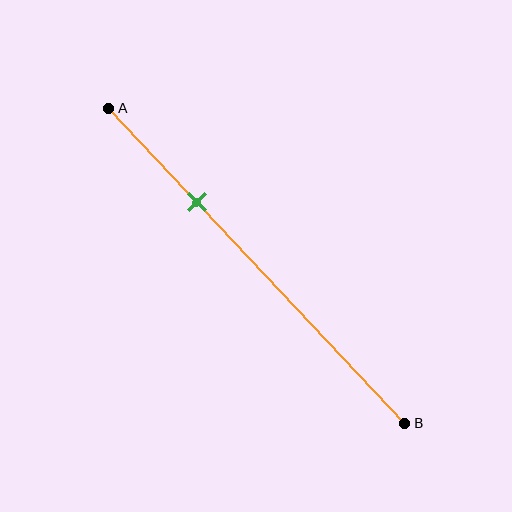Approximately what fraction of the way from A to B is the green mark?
The green mark is approximately 30% of the way from A to B.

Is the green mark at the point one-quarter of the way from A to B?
No, the mark is at about 30% from A, not at the 25% one-quarter point.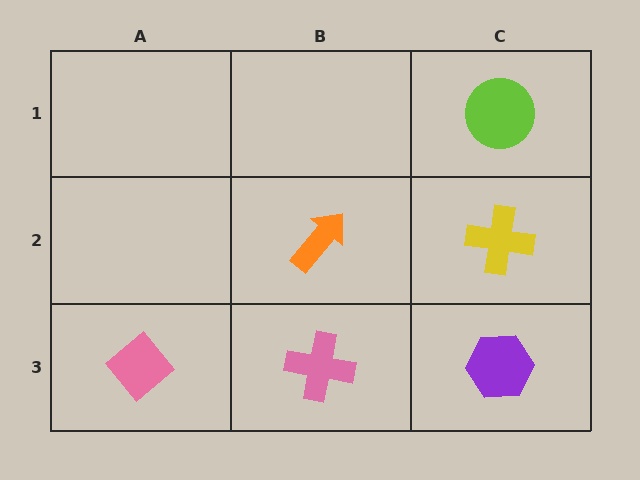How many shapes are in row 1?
1 shape.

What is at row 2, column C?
A yellow cross.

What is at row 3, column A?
A pink diamond.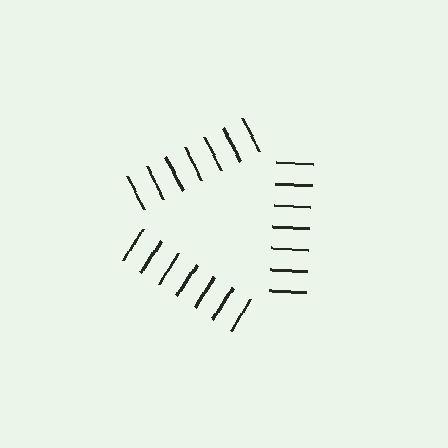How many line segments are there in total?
21 — 7 along each of the 3 edges.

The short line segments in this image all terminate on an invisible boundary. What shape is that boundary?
An illusory triangle — the line segments terminate on its edges but no continuous stroke is drawn.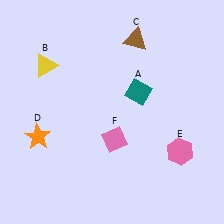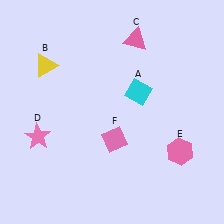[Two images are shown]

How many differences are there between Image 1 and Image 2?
There are 3 differences between the two images.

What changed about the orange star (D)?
In Image 1, D is orange. In Image 2, it changed to pink.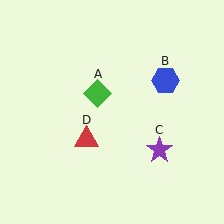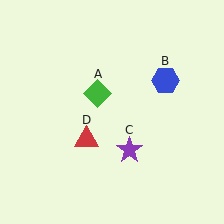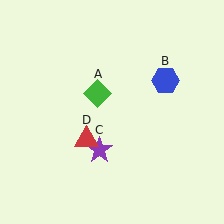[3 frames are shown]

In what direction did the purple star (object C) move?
The purple star (object C) moved left.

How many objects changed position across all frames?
1 object changed position: purple star (object C).